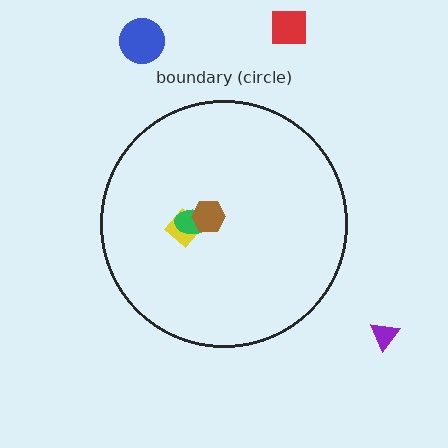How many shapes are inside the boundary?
3 inside, 3 outside.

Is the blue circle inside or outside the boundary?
Outside.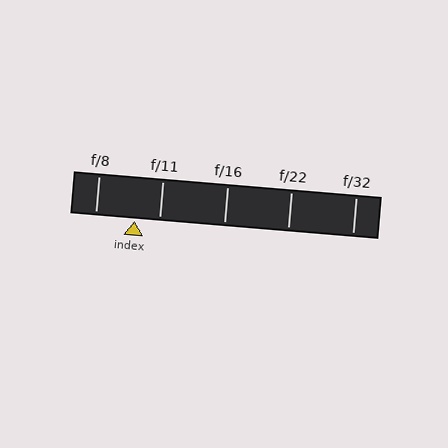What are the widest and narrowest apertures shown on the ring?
The widest aperture shown is f/8 and the narrowest is f/32.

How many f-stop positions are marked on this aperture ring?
There are 5 f-stop positions marked.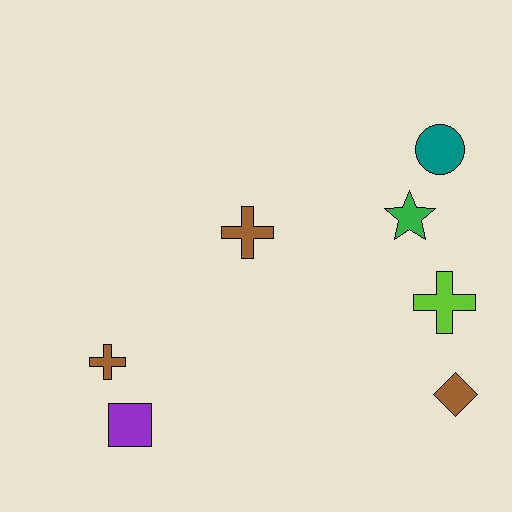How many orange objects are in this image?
There are no orange objects.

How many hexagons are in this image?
There are no hexagons.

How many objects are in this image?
There are 7 objects.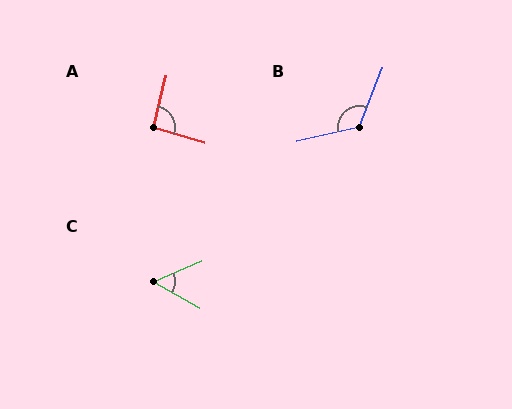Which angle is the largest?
B, at approximately 125 degrees.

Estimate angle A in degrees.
Approximately 93 degrees.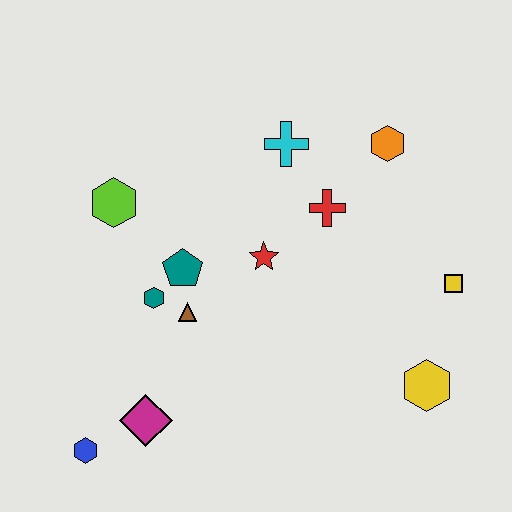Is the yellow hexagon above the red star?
No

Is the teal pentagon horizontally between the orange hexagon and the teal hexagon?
Yes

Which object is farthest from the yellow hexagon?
The lime hexagon is farthest from the yellow hexagon.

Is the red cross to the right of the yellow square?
No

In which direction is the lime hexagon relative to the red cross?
The lime hexagon is to the left of the red cross.